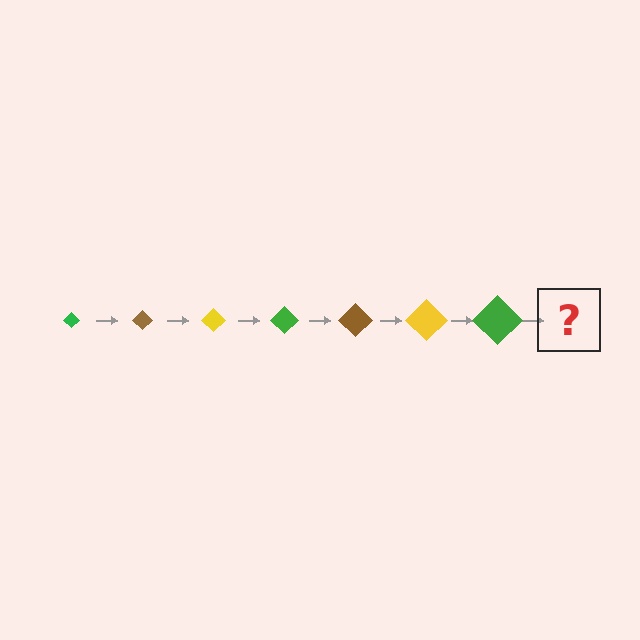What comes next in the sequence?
The next element should be a brown diamond, larger than the previous one.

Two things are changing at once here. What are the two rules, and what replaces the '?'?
The two rules are that the diamond grows larger each step and the color cycles through green, brown, and yellow. The '?' should be a brown diamond, larger than the previous one.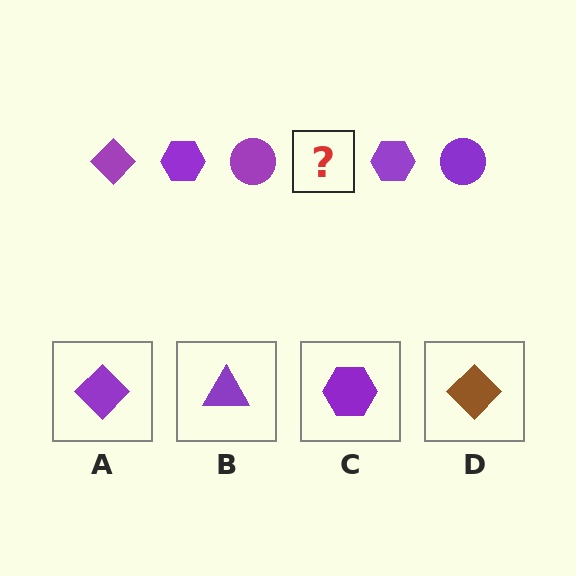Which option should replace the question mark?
Option A.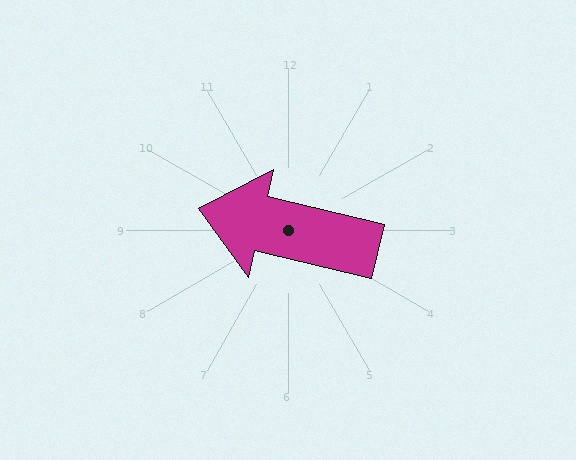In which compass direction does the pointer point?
West.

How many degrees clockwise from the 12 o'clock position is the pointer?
Approximately 283 degrees.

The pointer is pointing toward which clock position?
Roughly 9 o'clock.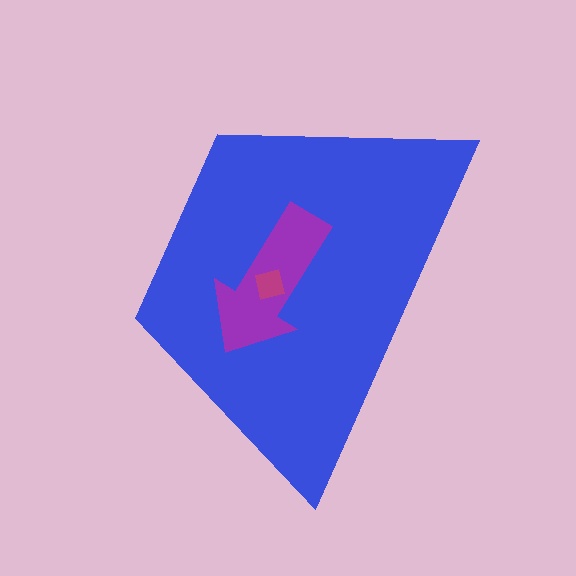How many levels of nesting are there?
3.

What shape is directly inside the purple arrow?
The magenta square.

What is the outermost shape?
The blue trapezoid.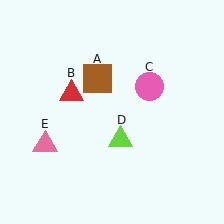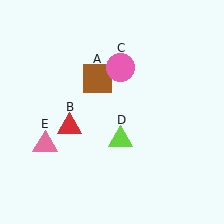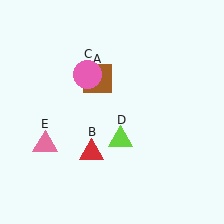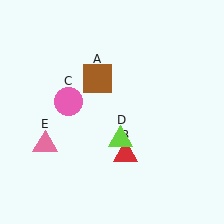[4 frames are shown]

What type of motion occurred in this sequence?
The red triangle (object B), pink circle (object C) rotated counterclockwise around the center of the scene.